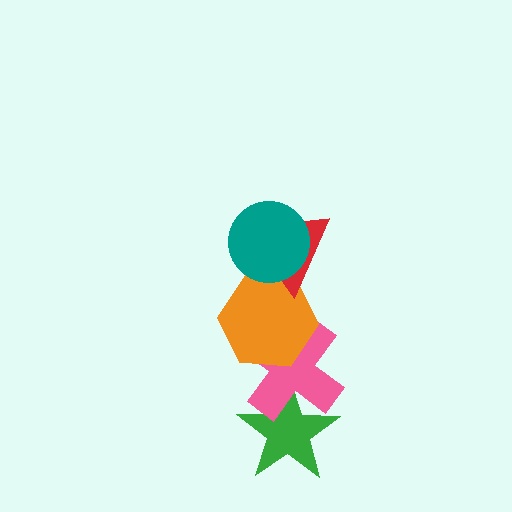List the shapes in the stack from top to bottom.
From top to bottom: the teal circle, the red triangle, the orange hexagon, the pink cross, the green star.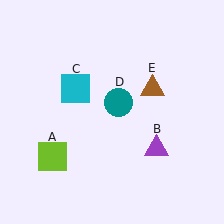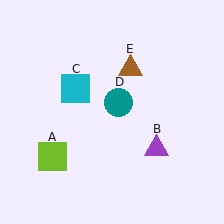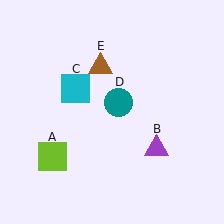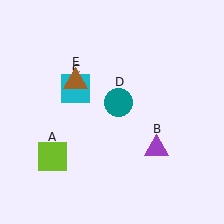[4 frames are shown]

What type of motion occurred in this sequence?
The brown triangle (object E) rotated counterclockwise around the center of the scene.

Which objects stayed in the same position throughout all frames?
Lime square (object A) and purple triangle (object B) and cyan square (object C) and teal circle (object D) remained stationary.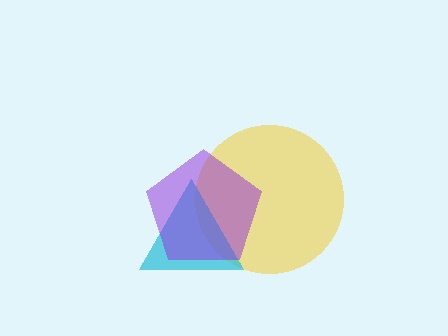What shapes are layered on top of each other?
The layered shapes are: a yellow circle, a cyan triangle, a purple pentagon.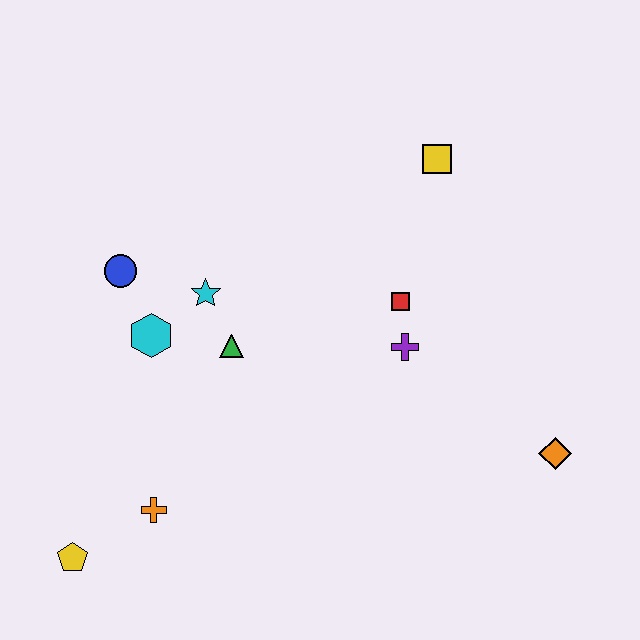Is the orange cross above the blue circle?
No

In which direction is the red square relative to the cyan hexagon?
The red square is to the right of the cyan hexagon.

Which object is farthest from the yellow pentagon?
The yellow square is farthest from the yellow pentagon.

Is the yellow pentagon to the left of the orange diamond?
Yes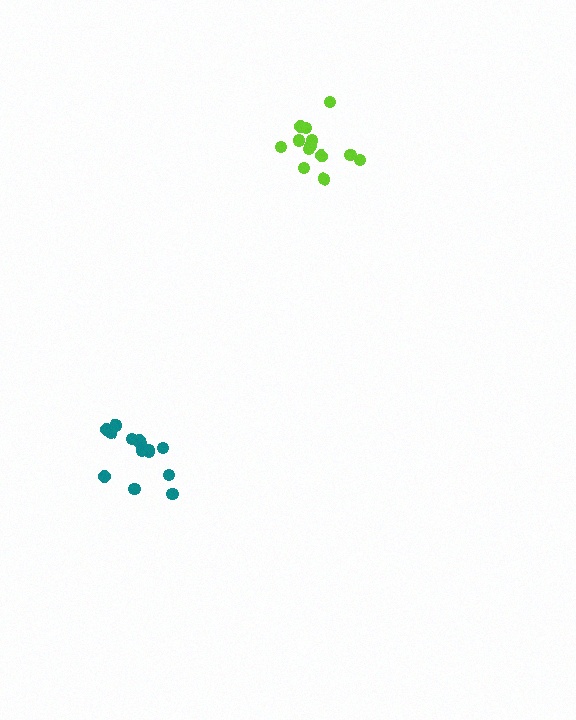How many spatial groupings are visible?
There are 2 spatial groupings.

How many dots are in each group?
Group 1: 14 dots, Group 2: 13 dots (27 total).